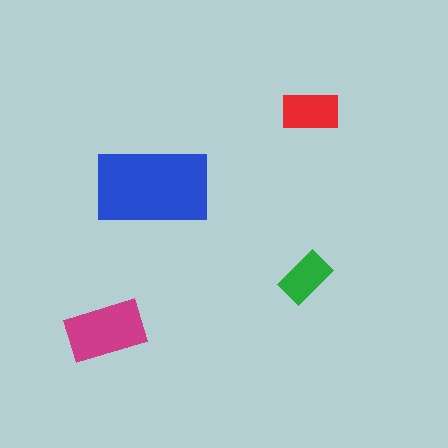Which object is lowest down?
The magenta rectangle is bottommost.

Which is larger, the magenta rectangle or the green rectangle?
The magenta one.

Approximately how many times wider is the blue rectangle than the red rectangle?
About 2 times wider.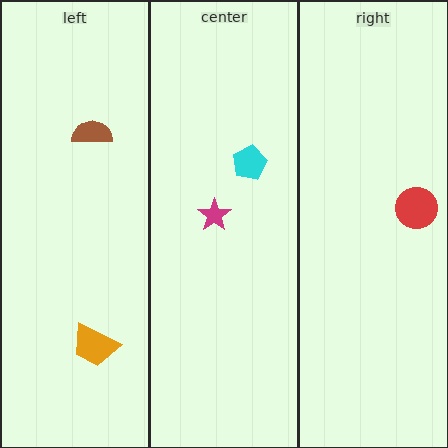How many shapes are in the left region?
2.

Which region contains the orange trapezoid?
The left region.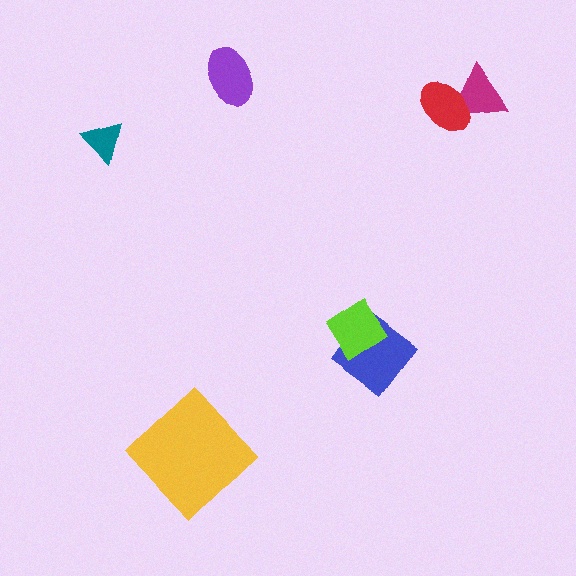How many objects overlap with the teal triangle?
0 objects overlap with the teal triangle.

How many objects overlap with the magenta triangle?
1 object overlaps with the magenta triangle.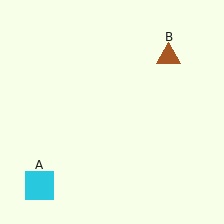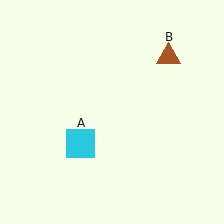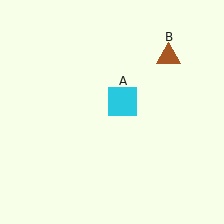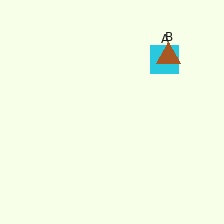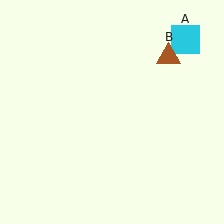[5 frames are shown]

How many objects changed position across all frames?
1 object changed position: cyan square (object A).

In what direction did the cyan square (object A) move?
The cyan square (object A) moved up and to the right.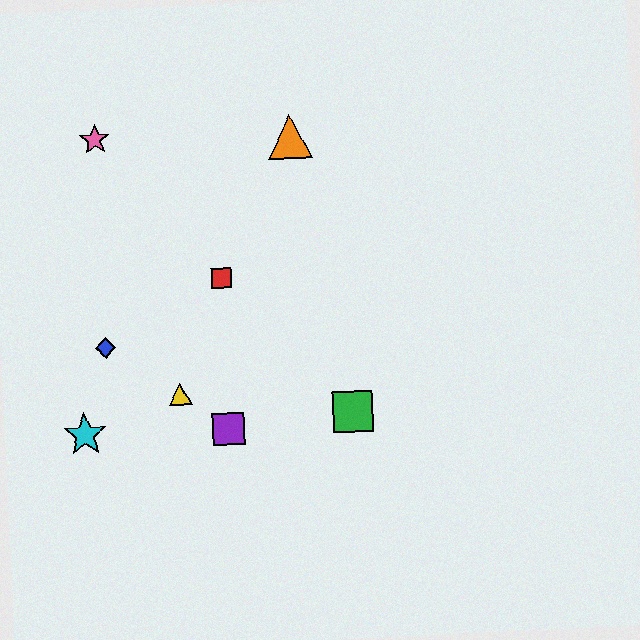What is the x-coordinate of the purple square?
The purple square is at x≈229.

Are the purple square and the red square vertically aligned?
Yes, both are at x≈229.